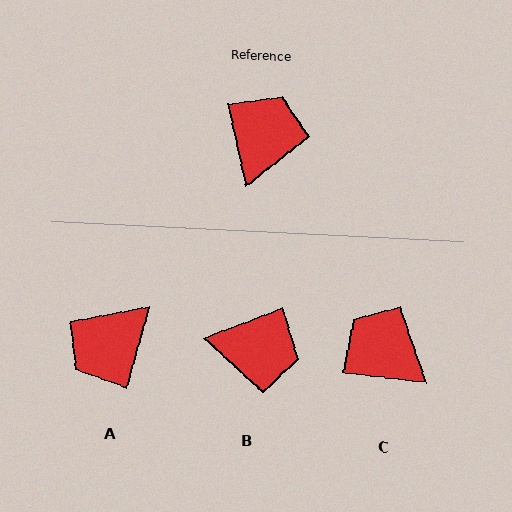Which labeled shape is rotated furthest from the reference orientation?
A, about 153 degrees away.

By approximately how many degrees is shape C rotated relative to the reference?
Approximately 71 degrees counter-clockwise.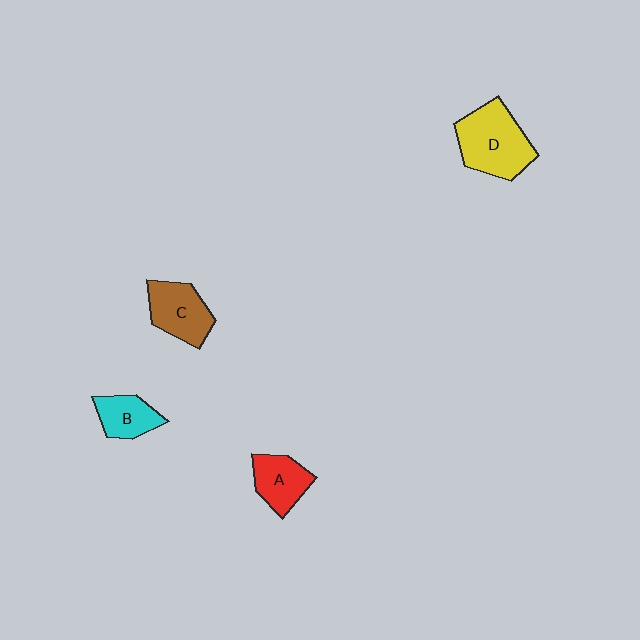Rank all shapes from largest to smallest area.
From largest to smallest: D (yellow), C (brown), A (red), B (cyan).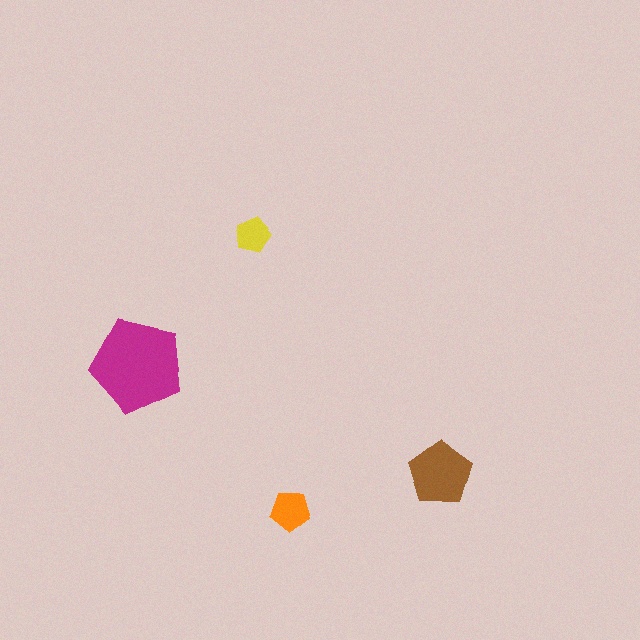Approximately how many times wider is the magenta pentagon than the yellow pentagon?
About 2.5 times wider.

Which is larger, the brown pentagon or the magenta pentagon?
The magenta one.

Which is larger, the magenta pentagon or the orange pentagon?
The magenta one.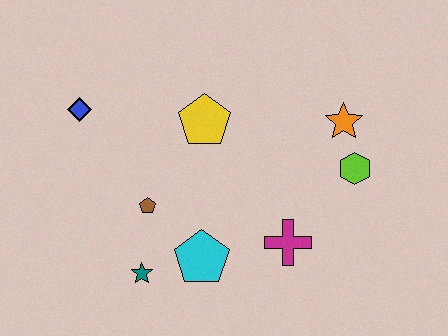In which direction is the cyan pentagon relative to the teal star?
The cyan pentagon is to the right of the teal star.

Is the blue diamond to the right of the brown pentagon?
No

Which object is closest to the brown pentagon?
The teal star is closest to the brown pentagon.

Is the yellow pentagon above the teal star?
Yes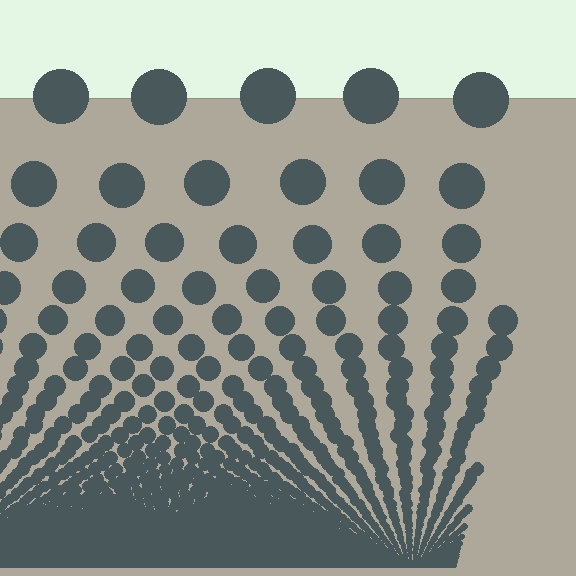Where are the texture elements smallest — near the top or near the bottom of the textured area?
Near the bottom.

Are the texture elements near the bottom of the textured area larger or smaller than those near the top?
Smaller. The gradient is inverted — elements near the bottom are smaller and denser.